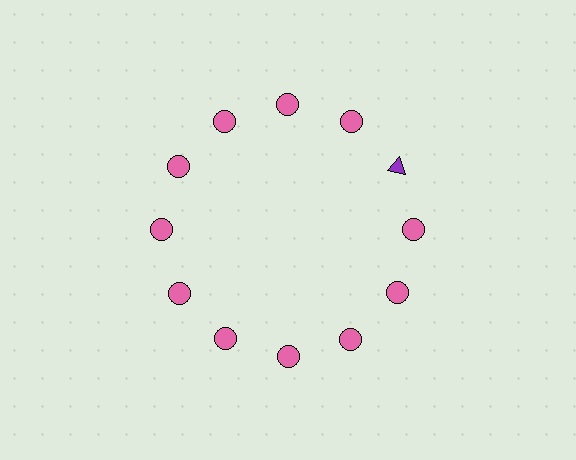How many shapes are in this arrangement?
There are 12 shapes arranged in a ring pattern.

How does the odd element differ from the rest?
It differs in both color (purple instead of pink) and shape (triangle instead of circle).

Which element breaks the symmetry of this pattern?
The purple triangle at roughly the 2 o'clock position breaks the symmetry. All other shapes are pink circles.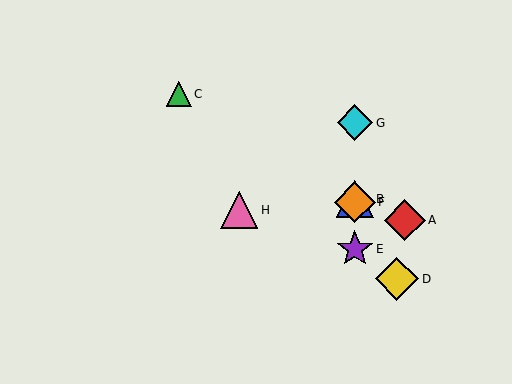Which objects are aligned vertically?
Objects B, E, F, G are aligned vertically.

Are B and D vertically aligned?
No, B is at x≈355 and D is at x≈397.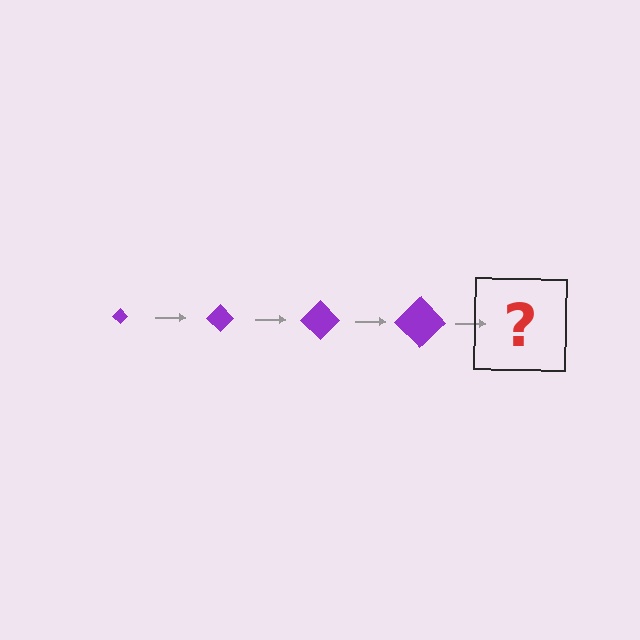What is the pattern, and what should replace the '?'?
The pattern is that the diamond gets progressively larger each step. The '?' should be a purple diamond, larger than the previous one.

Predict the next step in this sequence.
The next step is a purple diamond, larger than the previous one.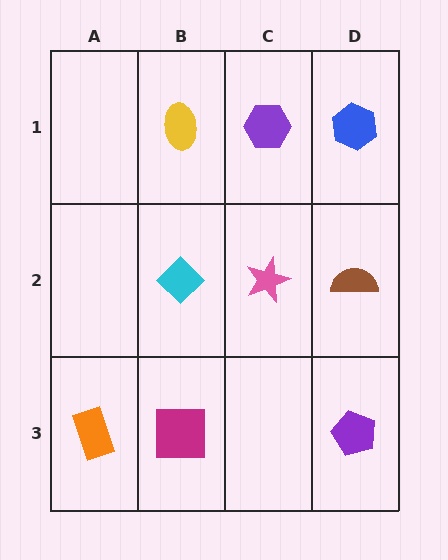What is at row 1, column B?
A yellow ellipse.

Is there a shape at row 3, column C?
No, that cell is empty.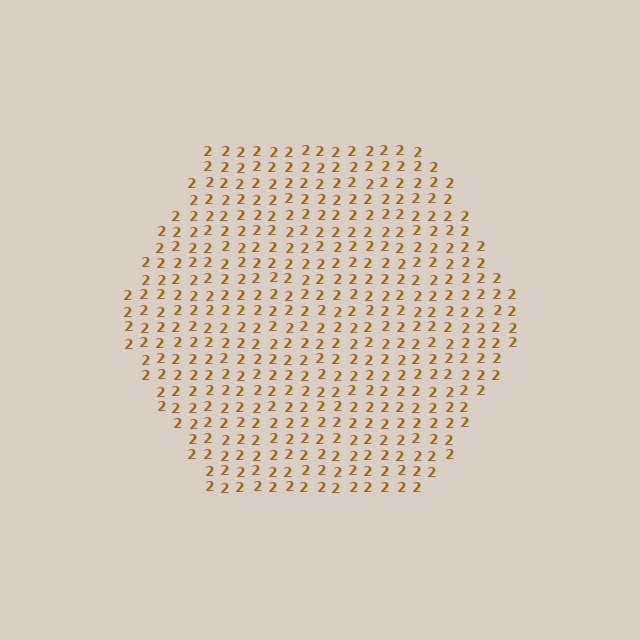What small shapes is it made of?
It is made of small digit 2's.